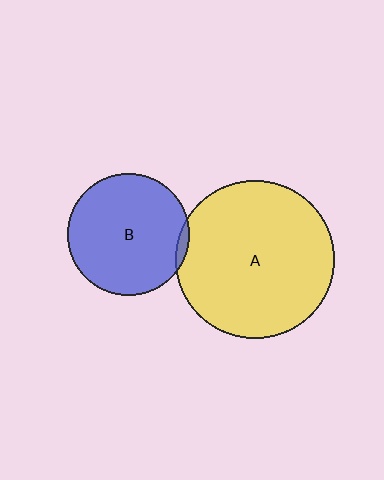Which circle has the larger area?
Circle A (yellow).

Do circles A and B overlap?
Yes.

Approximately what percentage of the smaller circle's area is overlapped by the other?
Approximately 5%.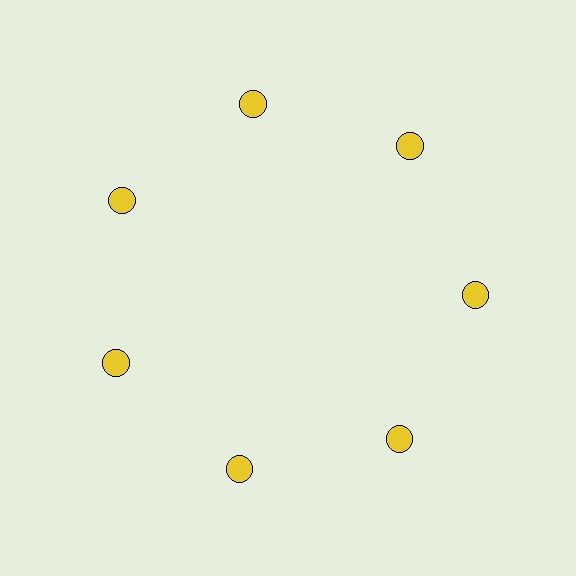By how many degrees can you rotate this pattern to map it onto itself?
The pattern maps onto itself every 51 degrees of rotation.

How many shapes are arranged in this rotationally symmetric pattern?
There are 7 shapes, arranged in 7 groups of 1.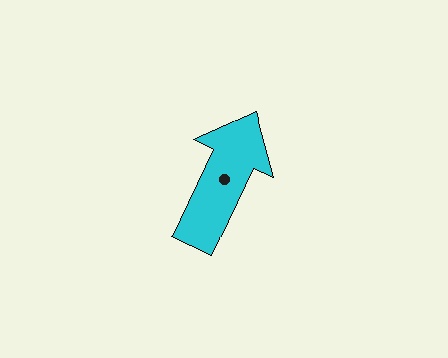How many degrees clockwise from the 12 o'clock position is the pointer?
Approximately 25 degrees.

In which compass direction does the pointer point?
Northeast.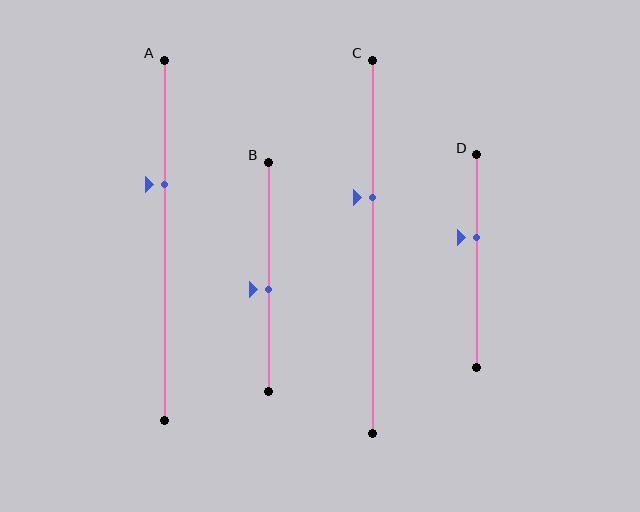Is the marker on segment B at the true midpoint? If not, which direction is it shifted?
No, the marker on segment B is shifted downward by about 5% of the segment length.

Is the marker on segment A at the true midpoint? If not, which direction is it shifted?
No, the marker on segment A is shifted upward by about 15% of the segment length.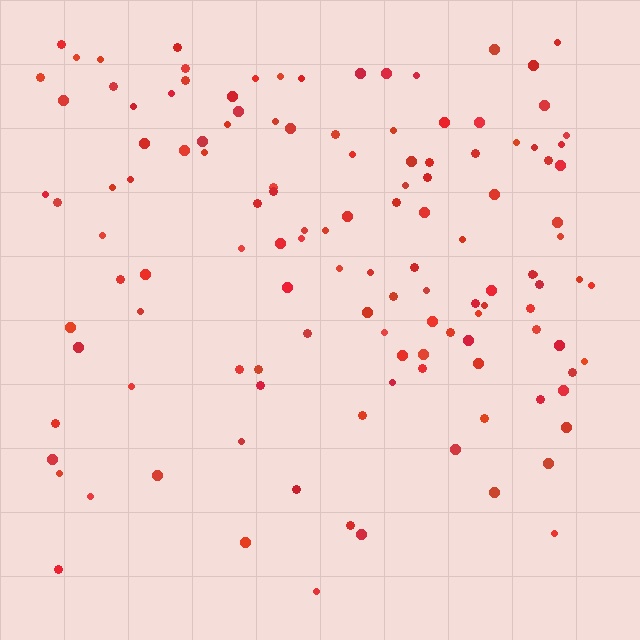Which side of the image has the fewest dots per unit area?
The bottom.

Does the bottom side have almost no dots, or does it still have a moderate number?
Still a moderate number, just noticeably fewer than the top.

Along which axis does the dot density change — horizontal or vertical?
Vertical.